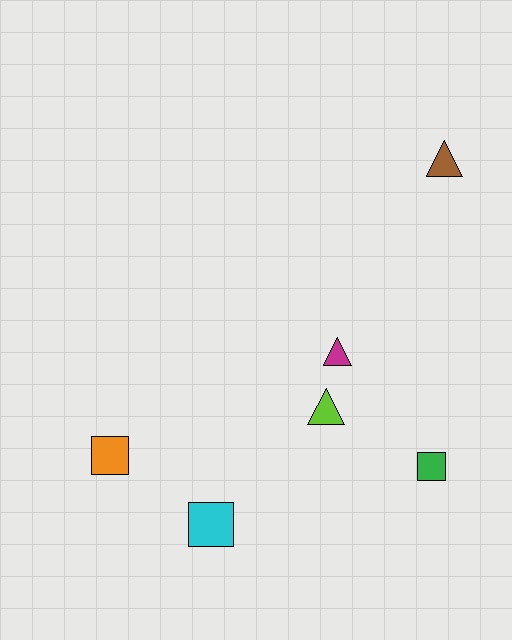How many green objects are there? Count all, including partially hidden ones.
There is 1 green object.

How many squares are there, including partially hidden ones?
There are 3 squares.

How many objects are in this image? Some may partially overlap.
There are 6 objects.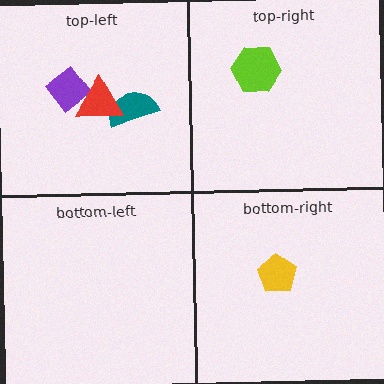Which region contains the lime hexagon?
The top-right region.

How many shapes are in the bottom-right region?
1.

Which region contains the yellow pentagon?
The bottom-right region.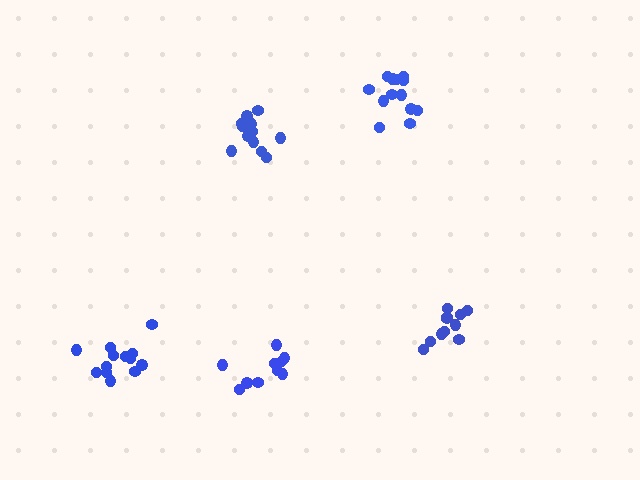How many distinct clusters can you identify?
There are 5 distinct clusters.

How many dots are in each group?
Group 1: 13 dots, Group 2: 11 dots, Group 3: 10 dots, Group 4: 13 dots, Group 5: 13 dots (60 total).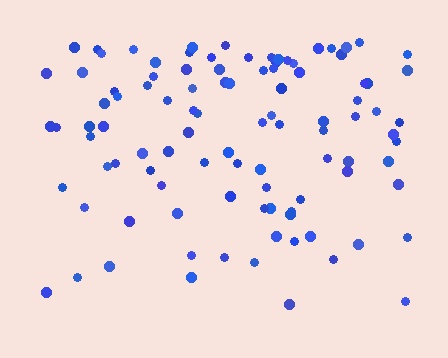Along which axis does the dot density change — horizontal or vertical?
Vertical.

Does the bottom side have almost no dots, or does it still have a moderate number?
Still a moderate number, just noticeably fewer than the top.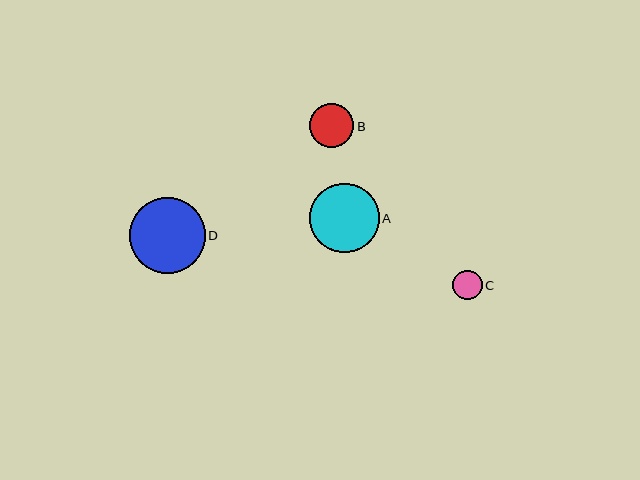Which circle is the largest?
Circle D is the largest with a size of approximately 76 pixels.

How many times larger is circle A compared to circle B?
Circle A is approximately 1.6 times the size of circle B.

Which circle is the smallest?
Circle C is the smallest with a size of approximately 30 pixels.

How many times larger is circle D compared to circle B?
Circle D is approximately 1.7 times the size of circle B.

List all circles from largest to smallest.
From largest to smallest: D, A, B, C.